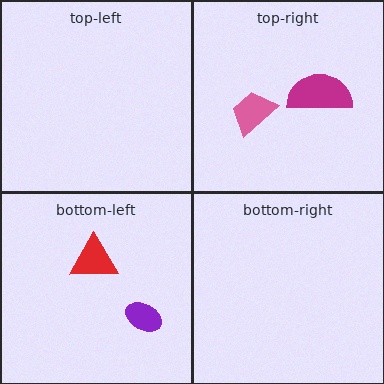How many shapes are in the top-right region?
2.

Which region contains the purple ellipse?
The bottom-left region.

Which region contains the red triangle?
The bottom-left region.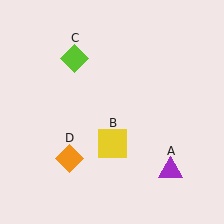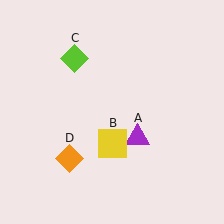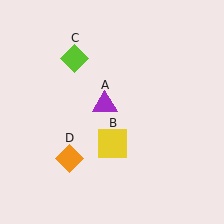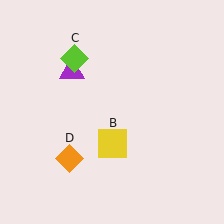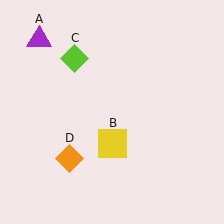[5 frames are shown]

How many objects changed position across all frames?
1 object changed position: purple triangle (object A).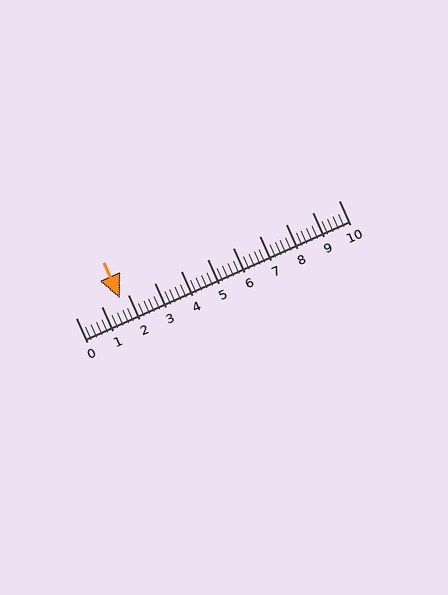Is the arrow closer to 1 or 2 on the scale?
The arrow is closer to 2.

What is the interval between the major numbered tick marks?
The major tick marks are spaced 1 units apart.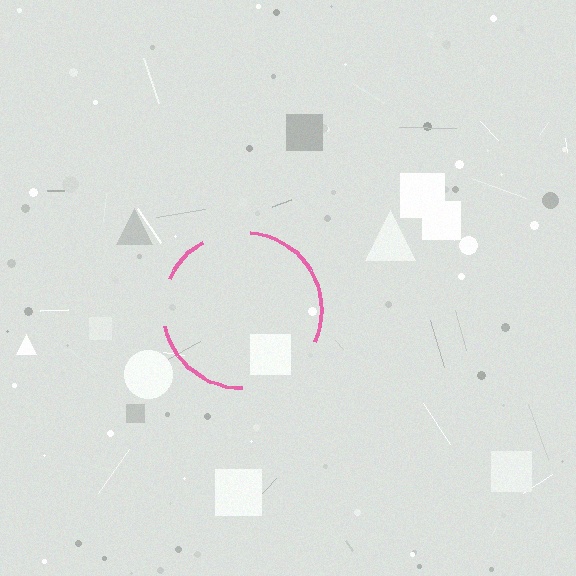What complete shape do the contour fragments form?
The contour fragments form a circle.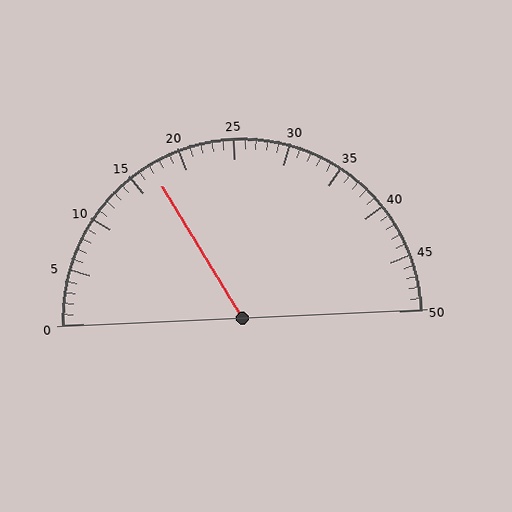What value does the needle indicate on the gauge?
The needle indicates approximately 17.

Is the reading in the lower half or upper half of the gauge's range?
The reading is in the lower half of the range (0 to 50).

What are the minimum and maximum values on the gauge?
The gauge ranges from 0 to 50.